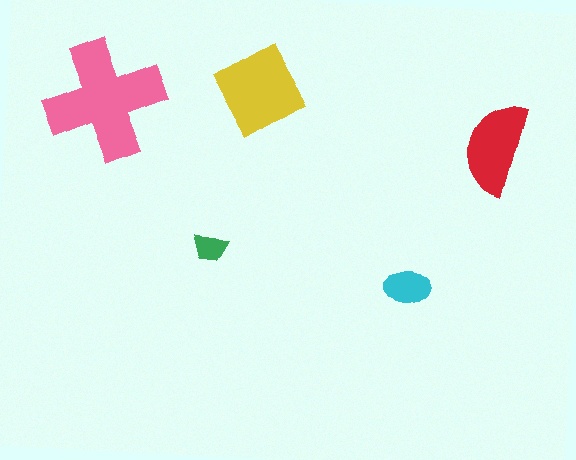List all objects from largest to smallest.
The pink cross, the yellow diamond, the red semicircle, the cyan ellipse, the green trapezoid.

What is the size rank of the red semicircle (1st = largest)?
3rd.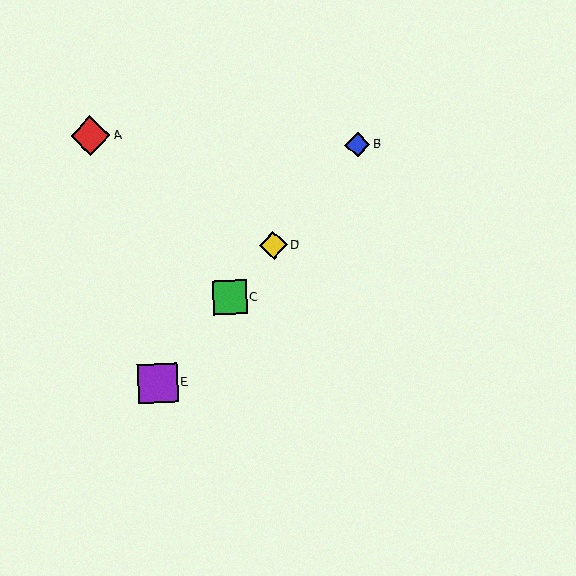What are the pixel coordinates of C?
Object C is at (230, 297).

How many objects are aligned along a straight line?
4 objects (B, C, D, E) are aligned along a straight line.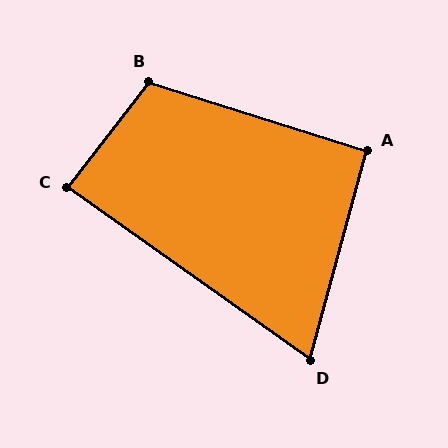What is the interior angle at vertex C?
Approximately 88 degrees (approximately right).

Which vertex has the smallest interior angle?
D, at approximately 70 degrees.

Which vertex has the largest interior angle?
B, at approximately 110 degrees.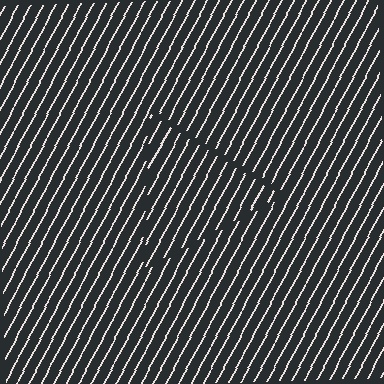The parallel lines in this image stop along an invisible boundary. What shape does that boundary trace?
An illusory triangle. The interior of the shape contains the same grating, shifted by half a period — the contour is defined by the phase discontinuity where line-ends from the inner and outer gratings abut.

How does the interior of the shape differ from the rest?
The interior of the shape contains the same grating, shifted by half a period — the contour is defined by the phase discontinuity where line-ends from the inner and outer gratings abut.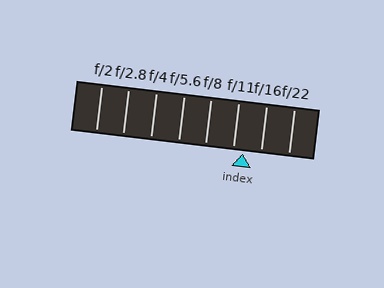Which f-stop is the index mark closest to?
The index mark is closest to f/11.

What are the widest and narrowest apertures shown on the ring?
The widest aperture shown is f/2 and the narrowest is f/22.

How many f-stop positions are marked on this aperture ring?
There are 8 f-stop positions marked.